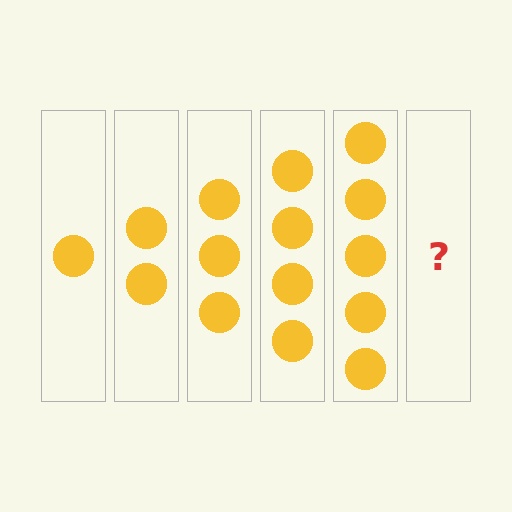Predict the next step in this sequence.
The next step is 6 circles.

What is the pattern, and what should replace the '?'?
The pattern is that each step adds one more circle. The '?' should be 6 circles.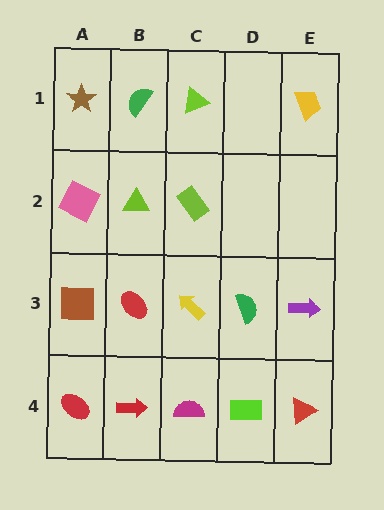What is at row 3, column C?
A yellow arrow.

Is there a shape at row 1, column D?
No, that cell is empty.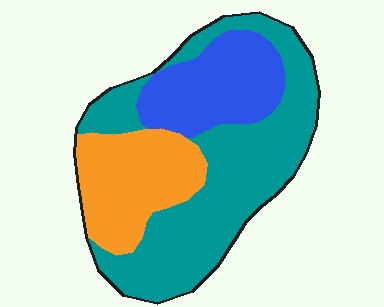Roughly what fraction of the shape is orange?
Orange covers about 25% of the shape.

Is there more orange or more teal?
Teal.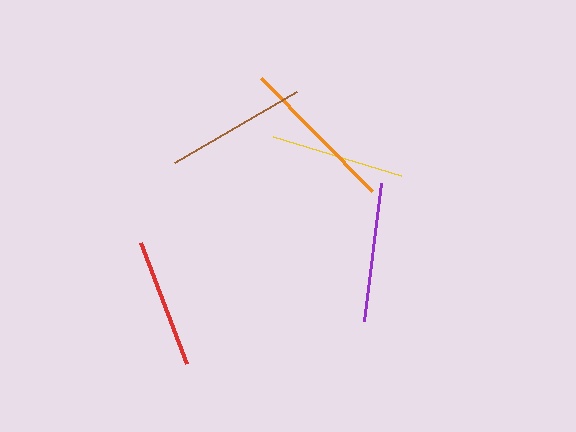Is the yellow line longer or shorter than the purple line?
The purple line is longer than the yellow line.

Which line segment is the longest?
The orange line is the longest at approximately 158 pixels.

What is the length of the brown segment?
The brown segment is approximately 142 pixels long.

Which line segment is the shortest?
The red line is the shortest at approximately 129 pixels.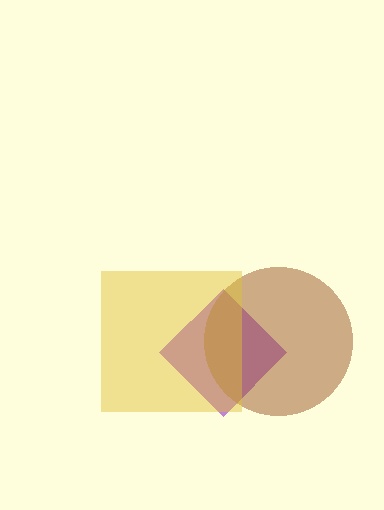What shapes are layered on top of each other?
The layered shapes are: a purple diamond, a brown circle, a yellow square.